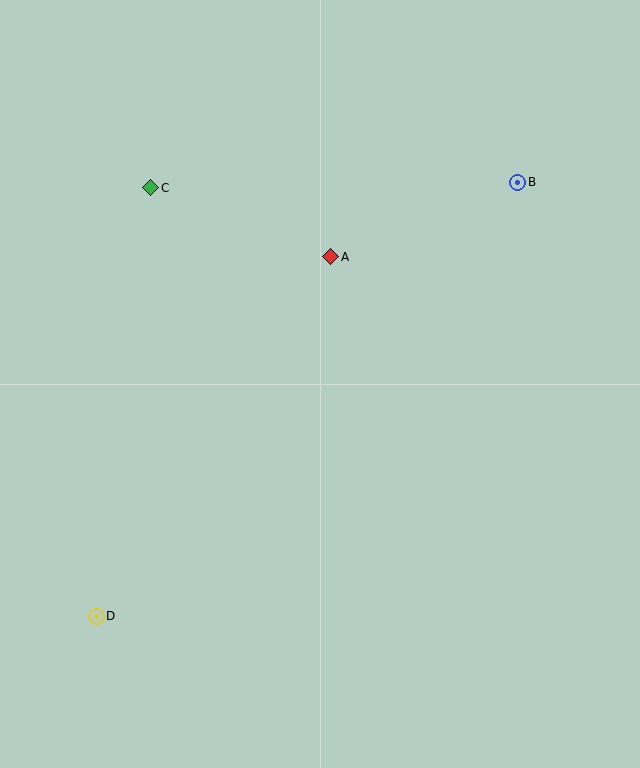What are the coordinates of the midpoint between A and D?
The midpoint between A and D is at (213, 436).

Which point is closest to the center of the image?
Point A at (331, 257) is closest to the center.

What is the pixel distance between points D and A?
The distance between D and A is 429 pixels.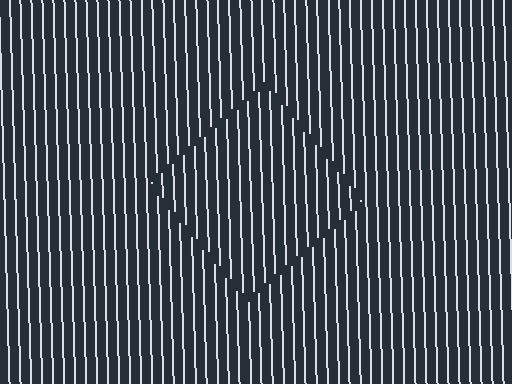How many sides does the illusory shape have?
4 sides — the line-ends trace a square.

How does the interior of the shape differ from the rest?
The interior of the shape contains the same grating, shifted by half a period — the contour is defined by the phase discontinuity where line-ends from the inner and outer gratings abut.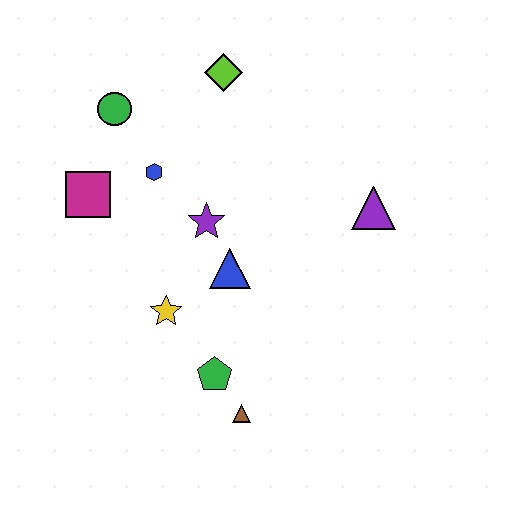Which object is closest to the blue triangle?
The purple star is closest to the blue triangle.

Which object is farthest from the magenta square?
The purple triangle is farthest from the magenta square.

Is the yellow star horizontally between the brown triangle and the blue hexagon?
Yes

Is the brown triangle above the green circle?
No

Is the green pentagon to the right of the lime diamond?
No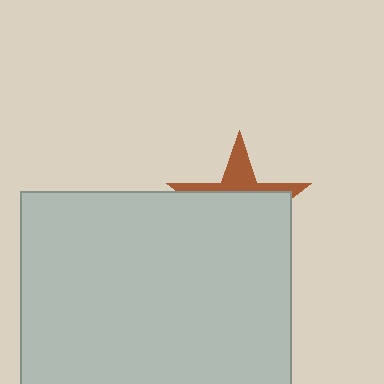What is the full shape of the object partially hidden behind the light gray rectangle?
The partially hidden object is a brown star.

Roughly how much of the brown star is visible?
A small part of it is visible (roughly 31%).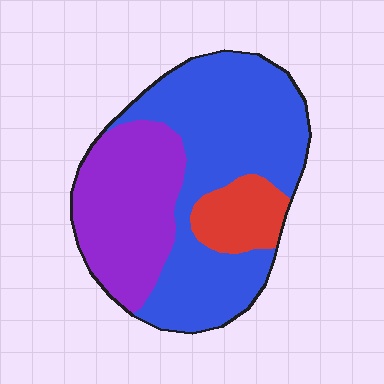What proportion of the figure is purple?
Purple takes up between a sixth and a third of the figure.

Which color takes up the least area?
Red, at roughly 10%.